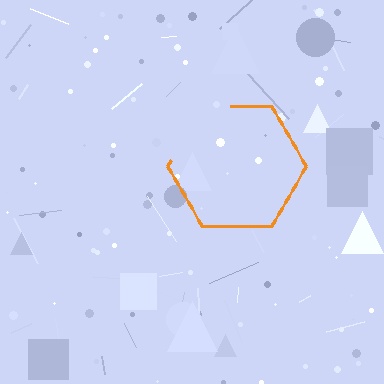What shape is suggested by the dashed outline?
The dashed outline suggests a hexagon.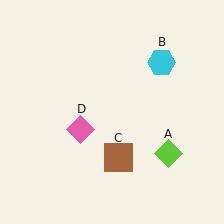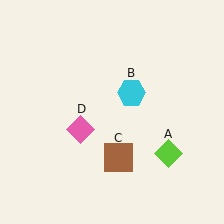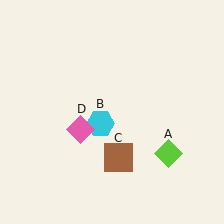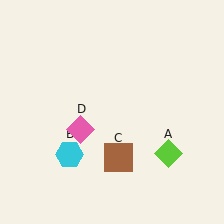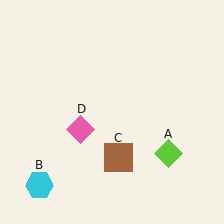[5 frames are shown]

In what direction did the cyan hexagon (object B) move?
The cyan hexagon (object B) moved down and to the left.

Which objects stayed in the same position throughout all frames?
Lime diamond (object A) and brown square (object C) and pink diamond (object D) remained stationary.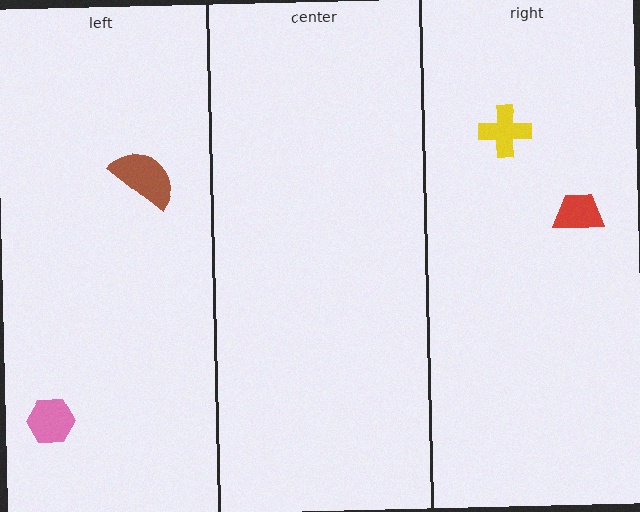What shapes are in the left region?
The pink hexagon, the brown semicircle.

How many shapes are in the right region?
2.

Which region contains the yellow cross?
The right region.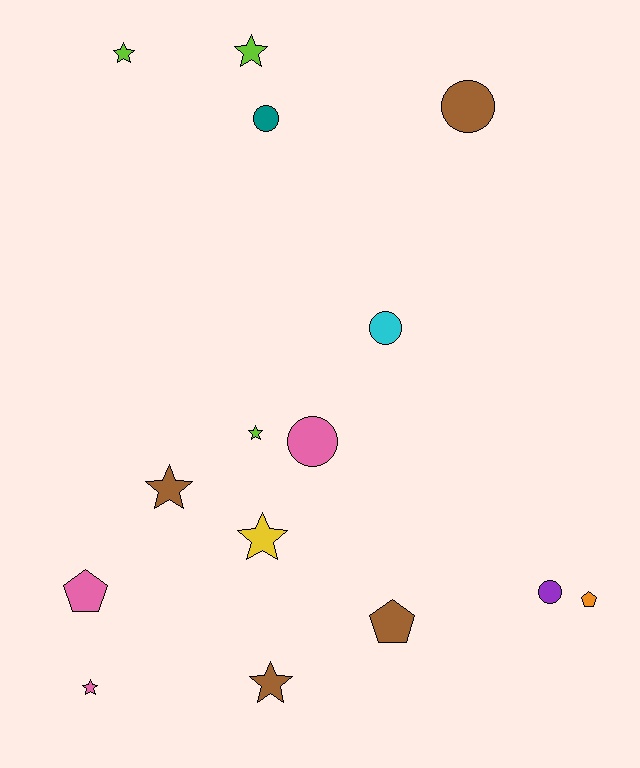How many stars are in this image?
There are 7 stars.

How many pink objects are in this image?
There are 3 pink objects.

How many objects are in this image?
There are 15 objects.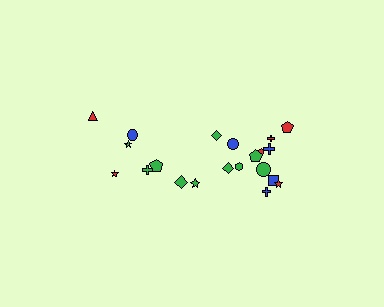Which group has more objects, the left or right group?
The right group.